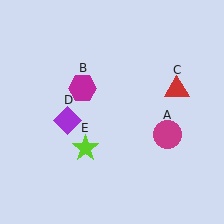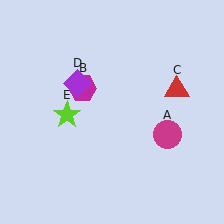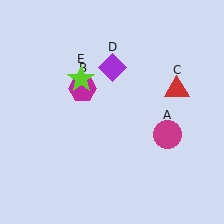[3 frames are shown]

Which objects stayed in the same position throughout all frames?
Magenta circle (object A) and magenta hexagon (object B) and red triangle (object C) remained stationary.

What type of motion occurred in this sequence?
The purple diamond (object D), lime star (object E) rotated clockwise around the center of the scene.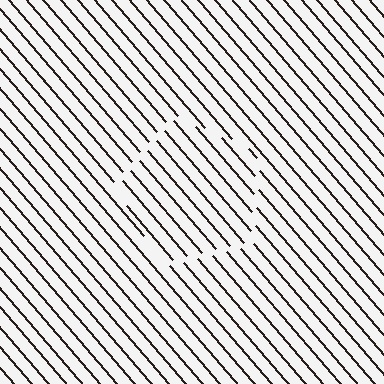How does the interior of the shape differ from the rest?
The interior of the shape contains the same grating, shifted by half a period — the contour is defined by the phase discontinuity where line-ends from the inner and outer gratings abut.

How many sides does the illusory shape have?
5 sides — the line-ends trace a pentagon.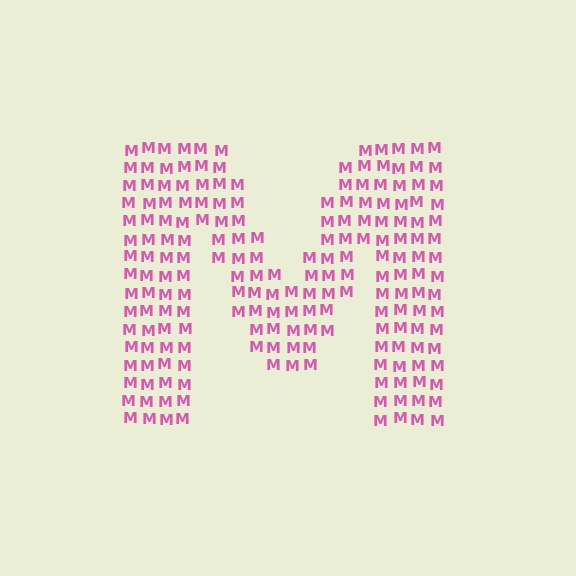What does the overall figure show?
The overall figure shows the letter M.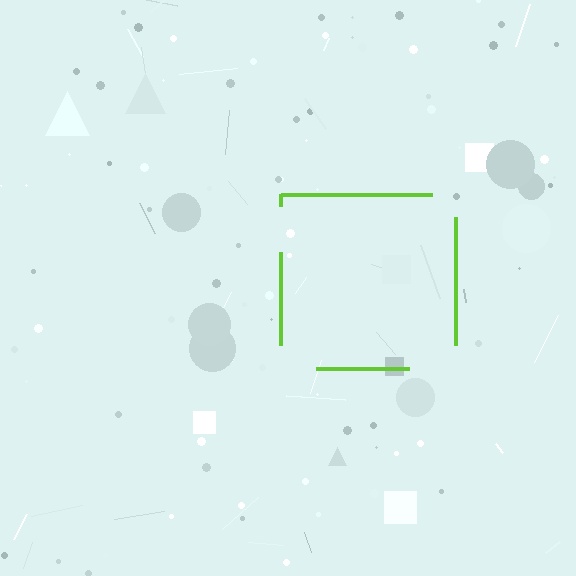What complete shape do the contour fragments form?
The contour fragments form a square.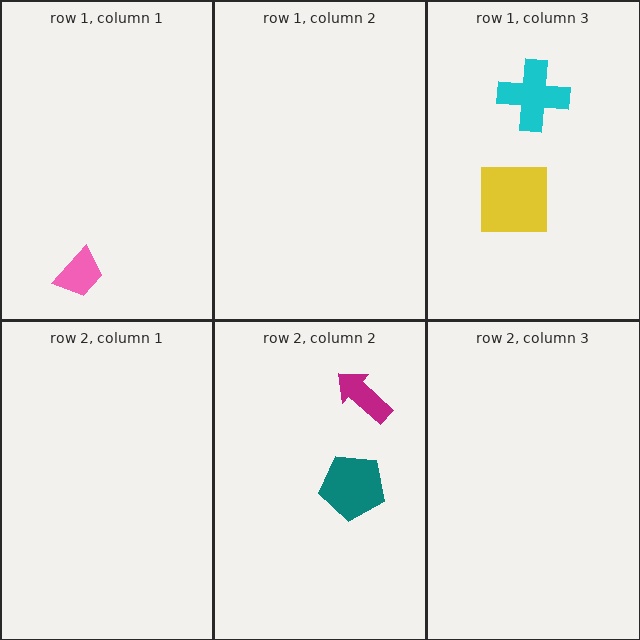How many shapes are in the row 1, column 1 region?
1.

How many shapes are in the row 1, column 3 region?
2.